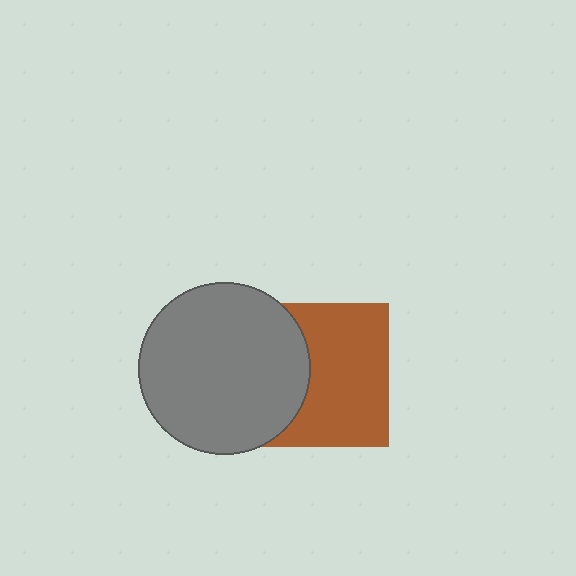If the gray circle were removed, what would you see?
You would see the complete brown square.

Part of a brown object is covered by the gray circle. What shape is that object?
It is a square.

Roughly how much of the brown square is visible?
About half of it is visible (roughly 63%).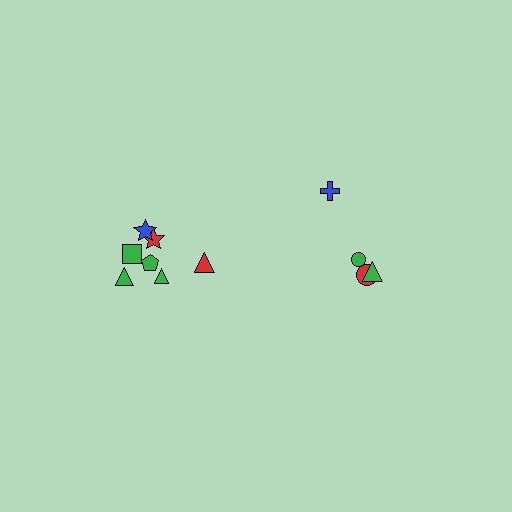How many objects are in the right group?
There are 4 objects.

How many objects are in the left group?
There are 7 objects.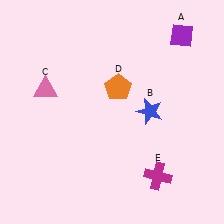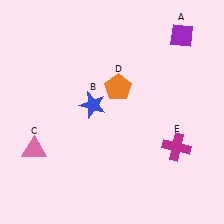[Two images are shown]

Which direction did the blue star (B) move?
The blue star (B) moved left.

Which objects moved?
The objects that moved are: the blue star (B), the pink triangle (C), the magenta cross (E).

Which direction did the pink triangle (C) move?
The pink triangle (C) moved down.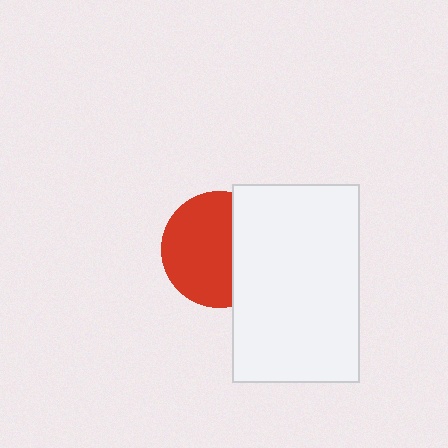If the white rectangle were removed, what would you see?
You would see the complete red circle.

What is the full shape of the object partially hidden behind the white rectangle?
The partially hidden object is a red circle.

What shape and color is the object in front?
The object in front is a white rectangle.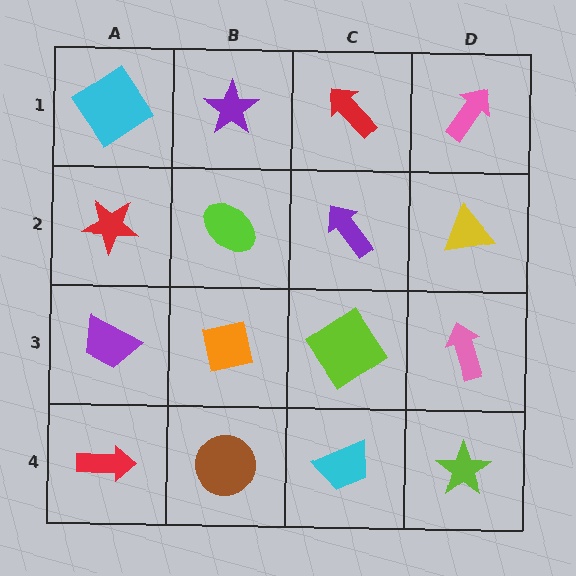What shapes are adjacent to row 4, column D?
A pink arrow (row 3, column D), a cyan trapezoid (row 4, column C).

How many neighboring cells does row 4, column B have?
3.